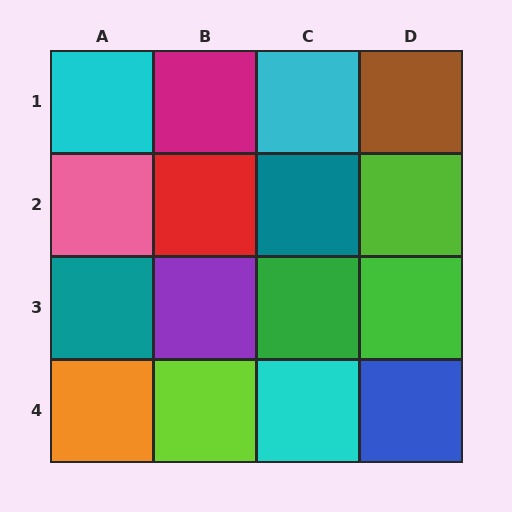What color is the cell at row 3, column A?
Teal.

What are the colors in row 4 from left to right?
Orange, lime, cyan, blue.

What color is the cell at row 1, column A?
Cyan.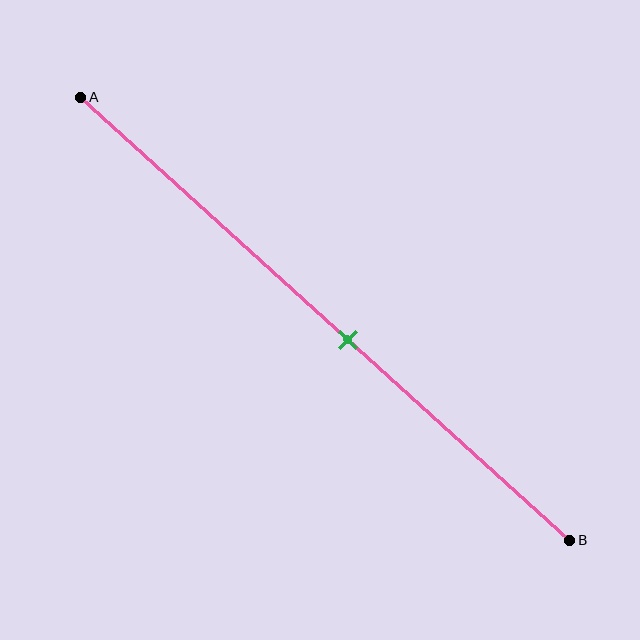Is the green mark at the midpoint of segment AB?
No, the mark is at about 55% from A, not at the 50% midpoint.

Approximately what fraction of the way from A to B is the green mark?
The green mark is approximately 55% of the way from A to B.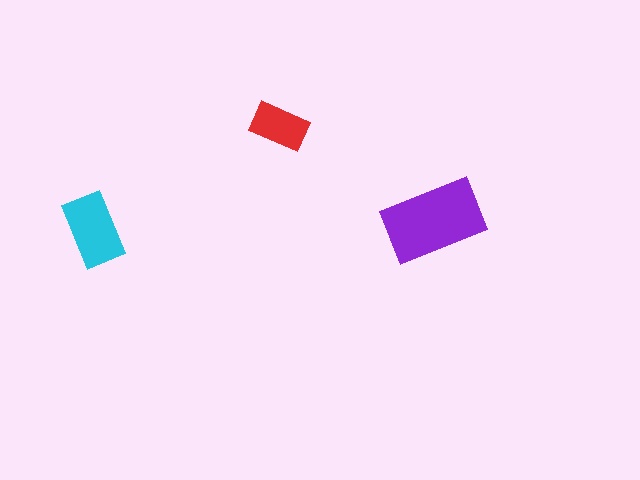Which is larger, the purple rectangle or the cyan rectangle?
The purple one.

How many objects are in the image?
There are 3 objects in the image.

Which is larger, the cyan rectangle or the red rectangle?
The cyan one.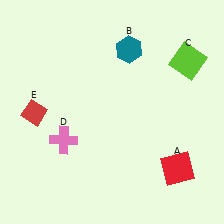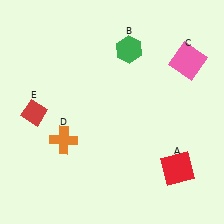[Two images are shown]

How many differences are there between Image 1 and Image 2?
There are 3 differences between the two images.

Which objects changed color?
B changed from teal to green. C changed from lime to pink. D changed from pink to orange.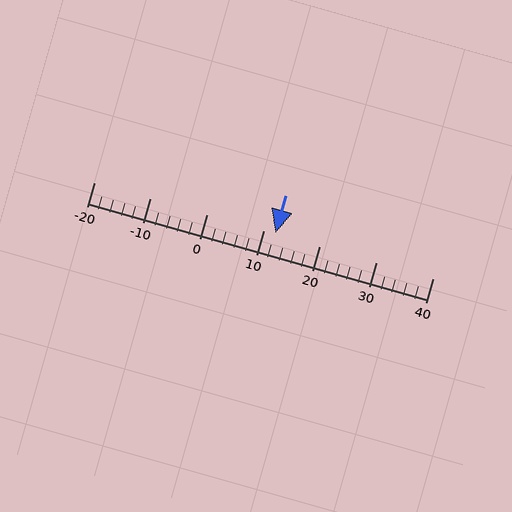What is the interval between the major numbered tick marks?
The major tick marks are spaced 10 units apart.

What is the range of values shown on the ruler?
The ruler shows values from -20 to 40.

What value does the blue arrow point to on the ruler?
The blue arrow points to approximately 12.